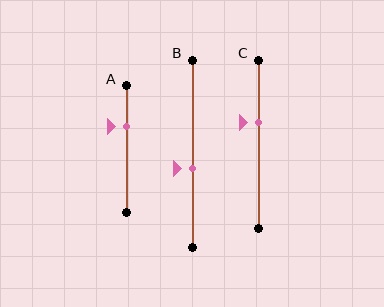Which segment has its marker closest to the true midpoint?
Segment B has its marker closest to the true midpoint.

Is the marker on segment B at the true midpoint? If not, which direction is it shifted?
No, the marker on segment B is shifted downward by about 8% of the segment length.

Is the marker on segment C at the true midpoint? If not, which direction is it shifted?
No, the marker on segment C is shifted upward by about 13% of the segment length.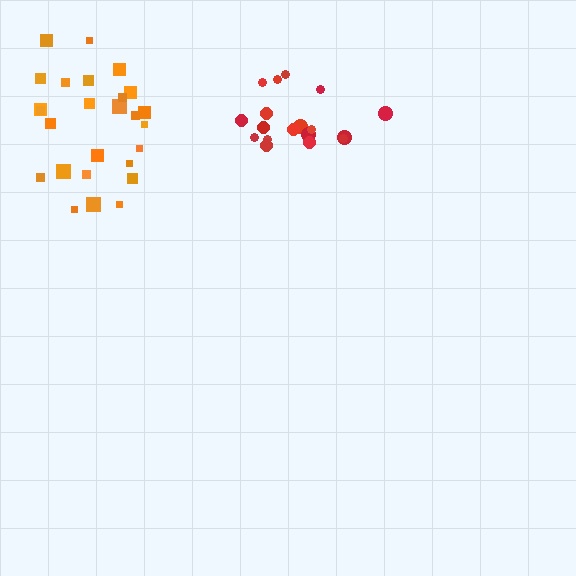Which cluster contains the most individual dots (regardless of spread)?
Orange (26).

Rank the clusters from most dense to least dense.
red, orange.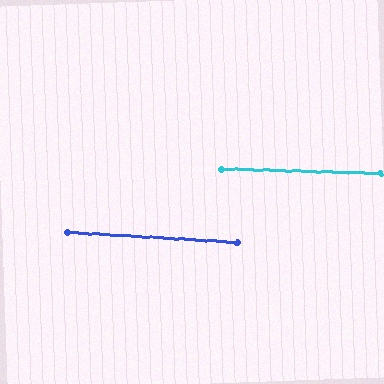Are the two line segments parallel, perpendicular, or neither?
Parallel — their directions differ by only 1.5°.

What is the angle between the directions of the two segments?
Approximately 2 degrees.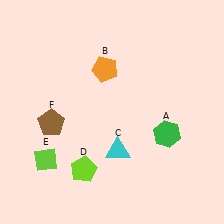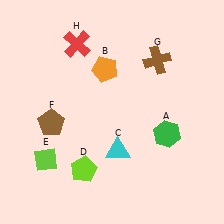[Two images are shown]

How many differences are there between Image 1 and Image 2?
There are 2 differences between the two images.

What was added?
A brown cross (G), a red cross (H) were added in Image 2.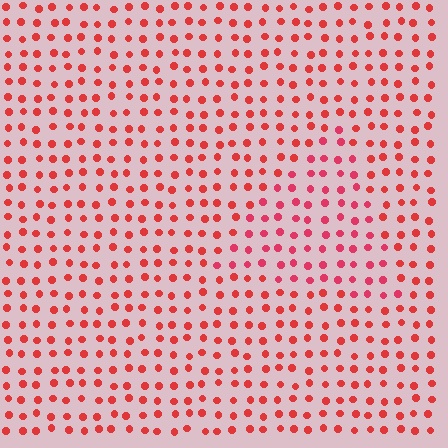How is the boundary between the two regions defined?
The boundary is defined purely by a slight shift in hue (about 16 degrees). Spacing, size, and orientation are identical on both sides.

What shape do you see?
I see a triangle.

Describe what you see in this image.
The image is filled with small red elements in a uniform arrangement. A triangle-shaped region is visible where the elements are tinted to a slightly different hue, forming a subtle color boundary.